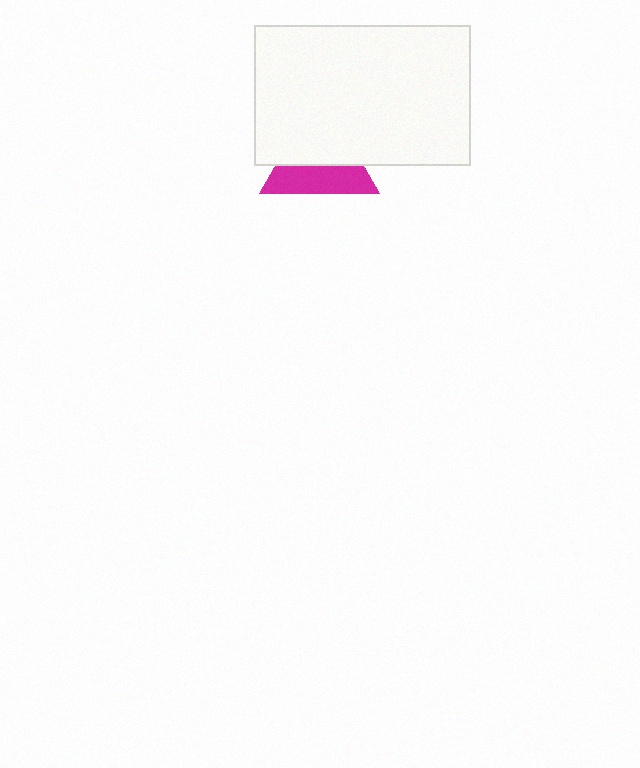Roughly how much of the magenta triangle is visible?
About half of it is visible (roughly 46%).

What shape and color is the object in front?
The object in front is a white rectangle.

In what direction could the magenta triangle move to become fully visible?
The magenta triangle could move down. That would shift it out from behind the white rectangle entirely.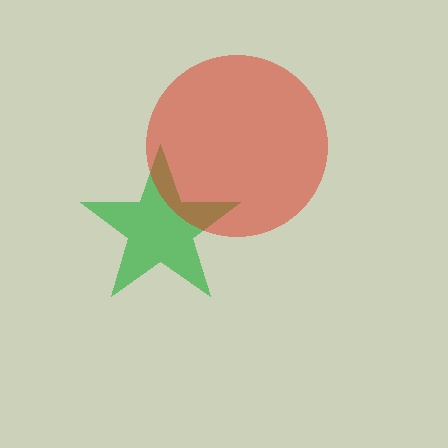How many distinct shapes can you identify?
There are 2 distinct shapes: a green star, a red circle.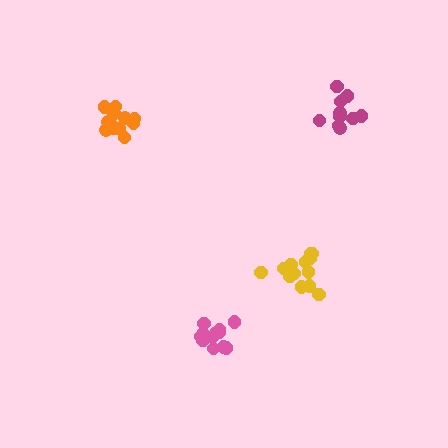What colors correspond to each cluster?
The clusters are colored: orange, pink, yellow, magenta.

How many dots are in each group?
Group 1: 12 dots, Group 2: 13 dots, Group 3: 13 dots, Group 4: 11 dots (49 total).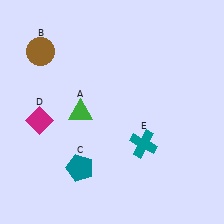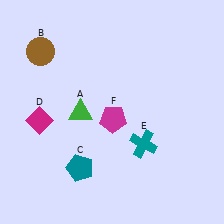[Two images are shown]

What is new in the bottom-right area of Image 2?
A magenta pentagon (F) was added in the bottom-right area of Image 2.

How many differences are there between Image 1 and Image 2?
There is 1 difference between the two images.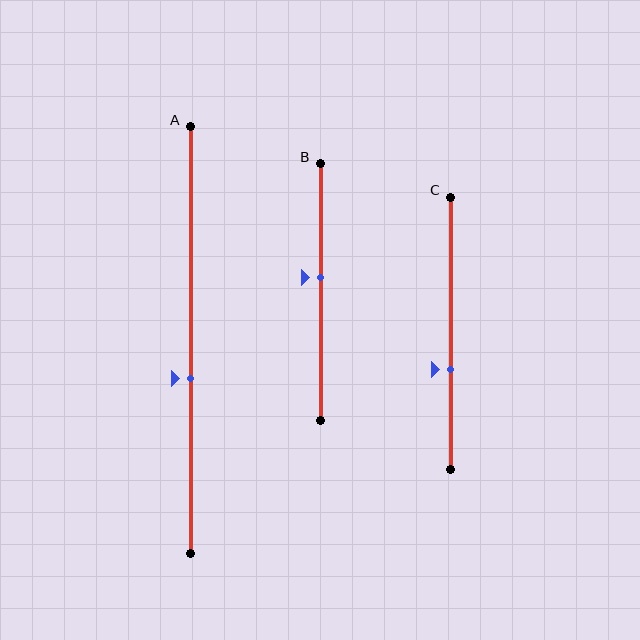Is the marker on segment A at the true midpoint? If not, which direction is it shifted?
No, the marker on segment A is shifted downward by about 9% of the segment length.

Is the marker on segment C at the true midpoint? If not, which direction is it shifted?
No, the marker on segment C is shifted downward by about 13% of the segment length.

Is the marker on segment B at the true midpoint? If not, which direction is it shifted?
No, the marker on segment B is shifted upward by about 6% of the segment length.